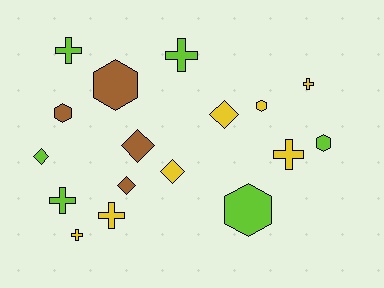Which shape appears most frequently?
Cross, with 7 objects.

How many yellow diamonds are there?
There are 2 yellow diamonds.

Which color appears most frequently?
Yellow, with 7 objects.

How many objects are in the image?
There are 17 objects.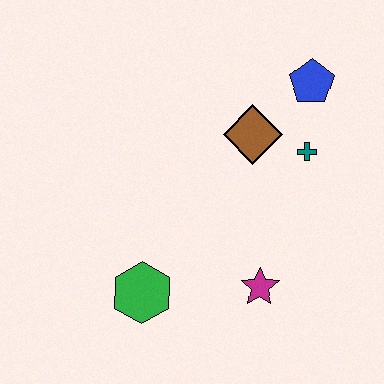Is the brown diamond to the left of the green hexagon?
No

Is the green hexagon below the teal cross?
Yes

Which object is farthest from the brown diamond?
The green hexagon is farthest from the brown diamond.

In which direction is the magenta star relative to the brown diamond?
The magenta star is below the brown diamond.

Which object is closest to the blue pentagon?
The teal cross is closest to the blue pentagon.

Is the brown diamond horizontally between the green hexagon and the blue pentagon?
Yes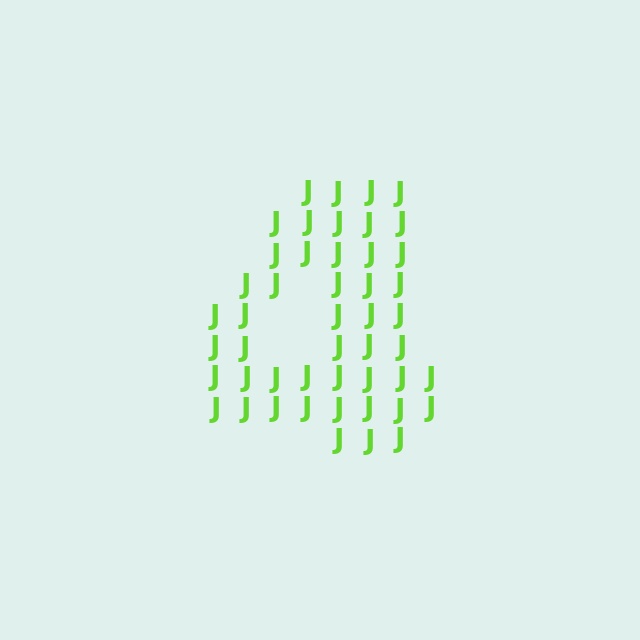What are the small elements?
The small elements are letter J's.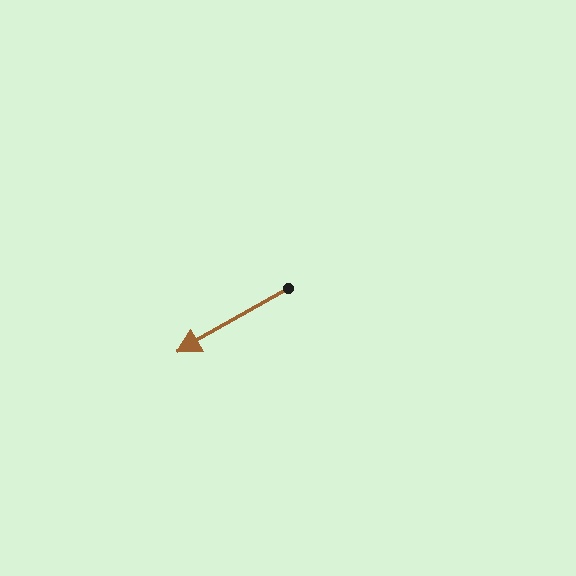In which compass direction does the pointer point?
Southwest.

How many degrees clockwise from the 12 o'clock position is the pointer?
Approximately 240 degrees.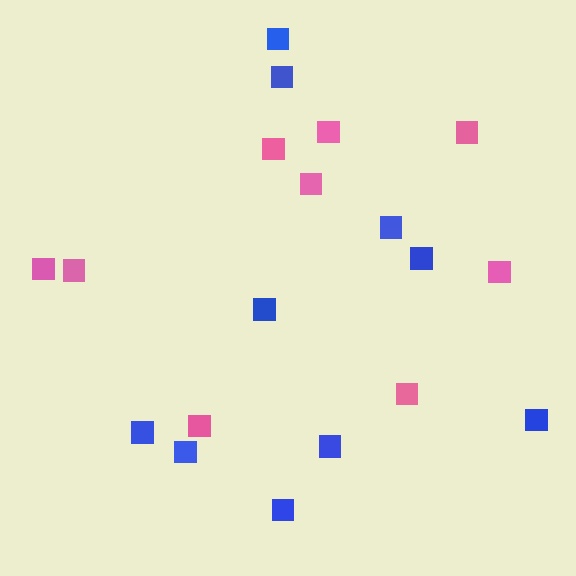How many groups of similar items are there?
There are 2 groups: one group of blue squares (10) and one group of pink squares (9).